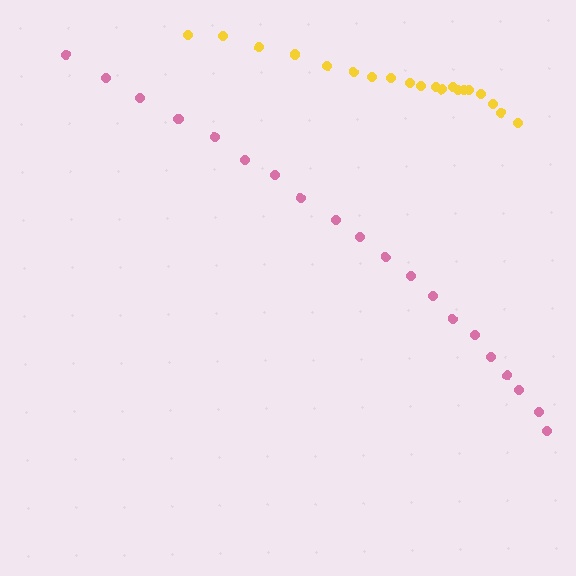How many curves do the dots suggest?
There are 2 distinct paths.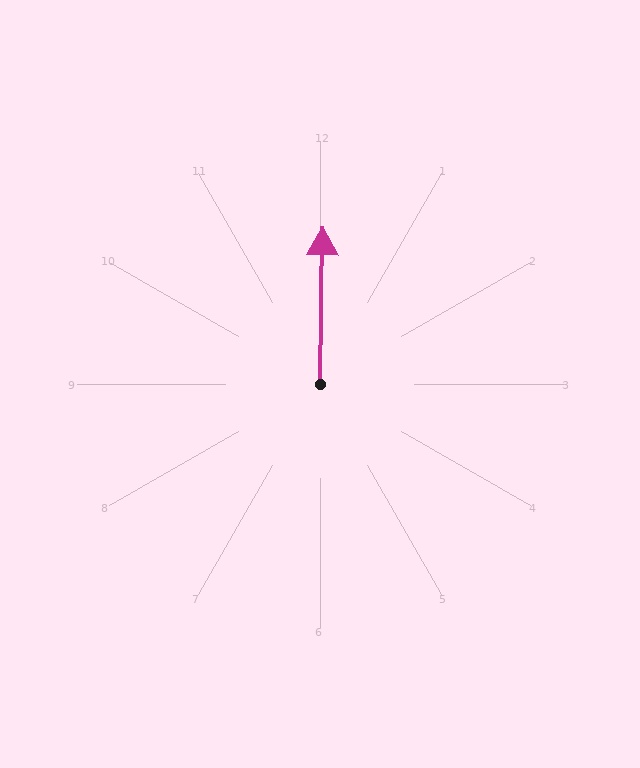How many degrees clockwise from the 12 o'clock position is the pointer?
Approximately 1 degrees.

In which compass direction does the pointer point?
North.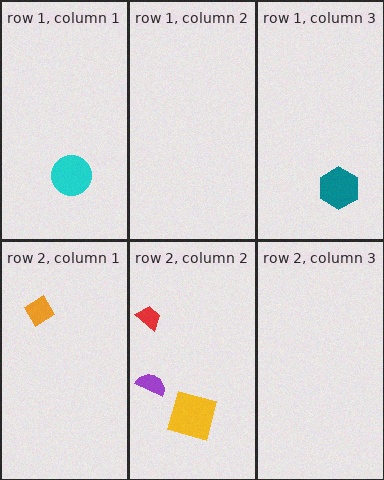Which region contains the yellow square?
The row 2, column 2 region.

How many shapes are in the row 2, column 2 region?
3.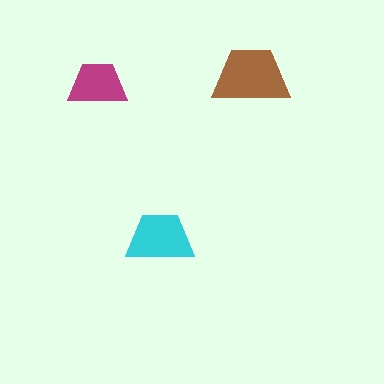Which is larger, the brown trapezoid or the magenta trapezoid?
The brown one.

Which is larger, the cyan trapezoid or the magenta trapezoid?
The cyan one.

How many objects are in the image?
There are 3 objects in the image.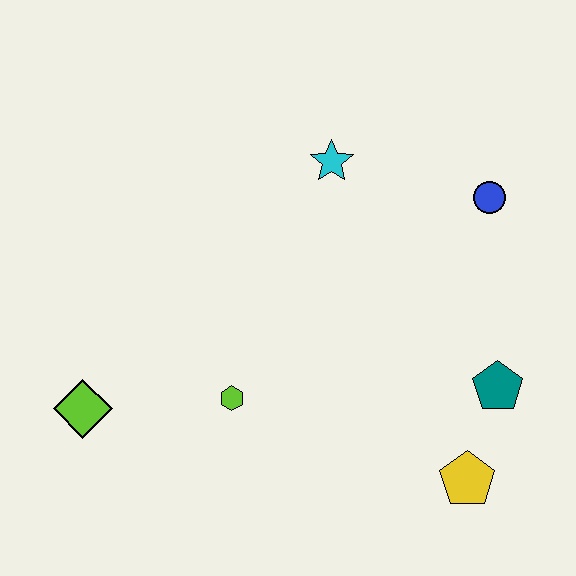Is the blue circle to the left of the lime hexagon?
No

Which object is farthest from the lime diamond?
The blue circle is farthest from the lime diamond.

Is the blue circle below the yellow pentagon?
No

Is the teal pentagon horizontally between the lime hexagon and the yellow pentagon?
No